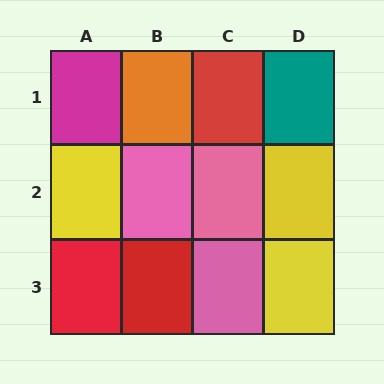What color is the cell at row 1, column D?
Teal.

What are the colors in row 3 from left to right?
Red, red, pink, yellow.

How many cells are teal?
1 cell is teal.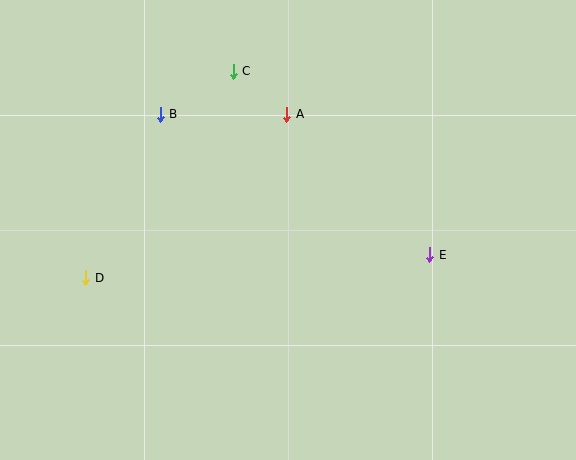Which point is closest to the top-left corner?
Point B is closest to the top-left corner.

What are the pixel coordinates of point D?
Point D is at (86, 278).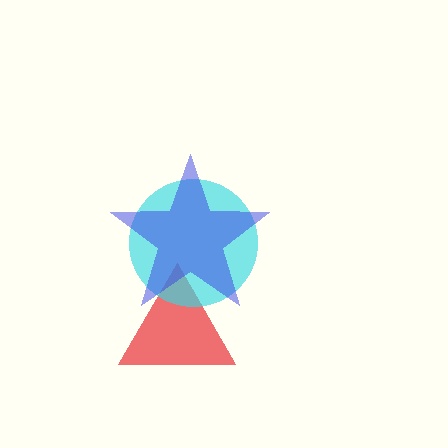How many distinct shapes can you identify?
There are 3 distinct shapes: a red triangle, a cyan circle, a blue star.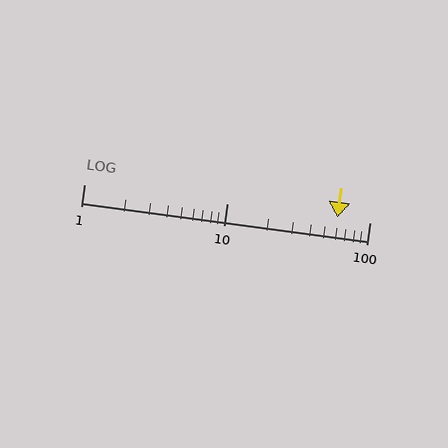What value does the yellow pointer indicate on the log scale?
The pointer indicates approximately 59.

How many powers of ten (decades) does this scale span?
The scale spans 2 decades, from 1 to 100.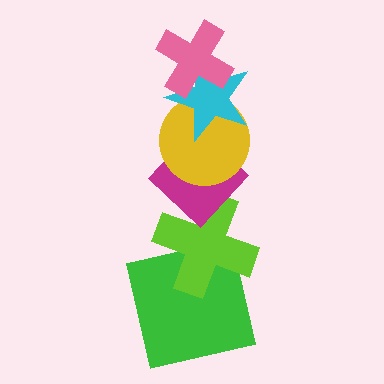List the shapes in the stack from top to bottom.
From top to bottom: the pink cross, the cyan star, the yellow circle, the magenta diamond, the lime cross, the green square.